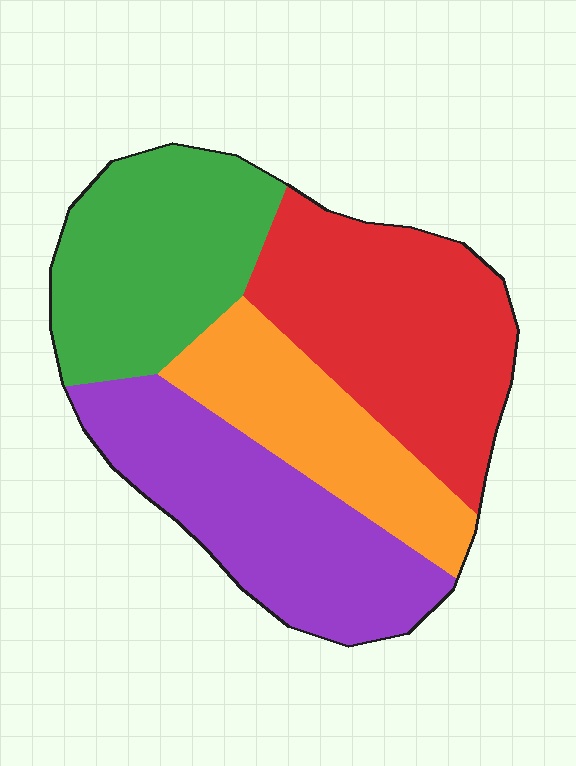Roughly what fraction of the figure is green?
Green covers about 25% of the figure.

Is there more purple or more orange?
Purple.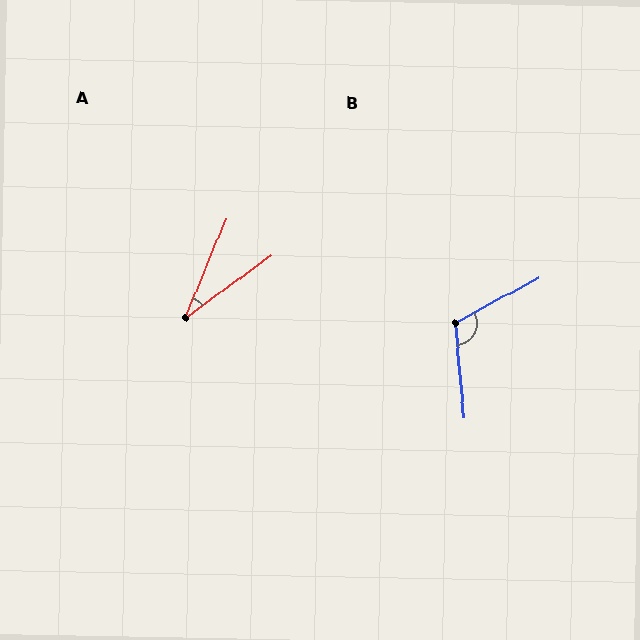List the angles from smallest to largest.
A (31°), B (113°).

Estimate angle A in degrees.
Approximately 31 degrees.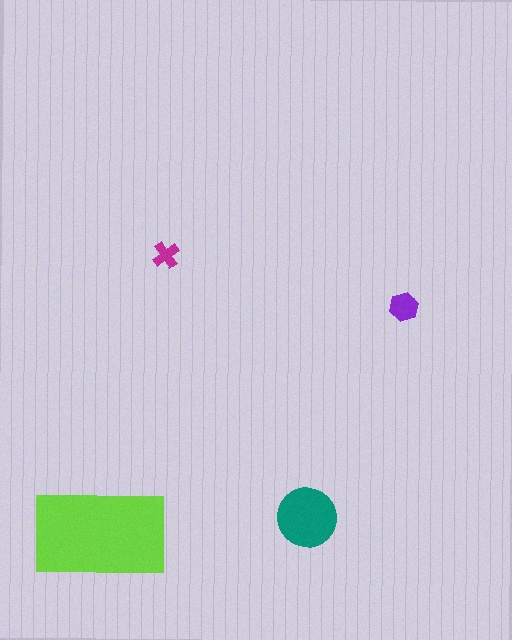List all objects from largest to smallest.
The lime rectangle, the teal circle, the purple hexagon, the magenta cross.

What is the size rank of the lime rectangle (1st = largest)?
1st.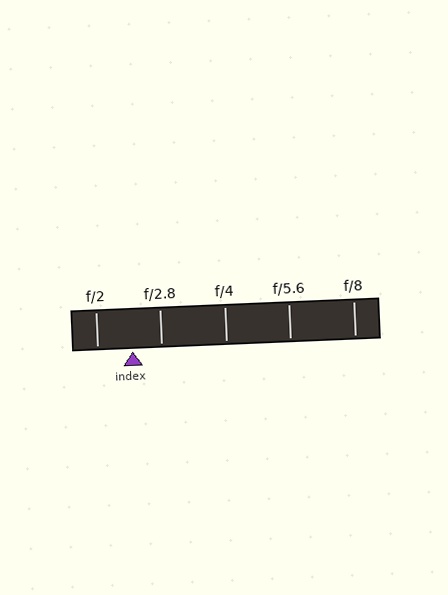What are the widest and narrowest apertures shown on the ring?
The widest aperture shown is f/2 and the narrowest is f/8.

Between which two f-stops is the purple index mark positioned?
The index mark is between f/2 and f/2.8.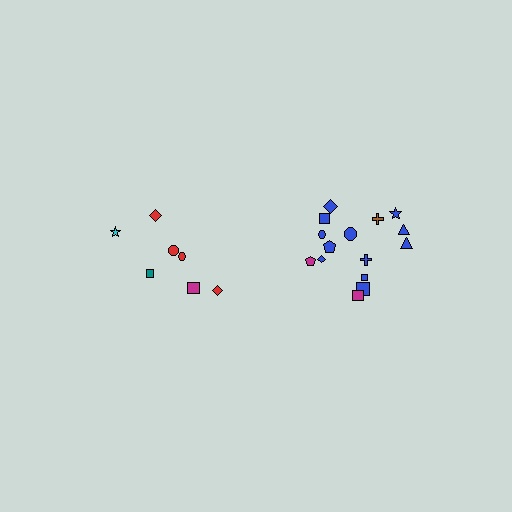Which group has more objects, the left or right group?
The right group.